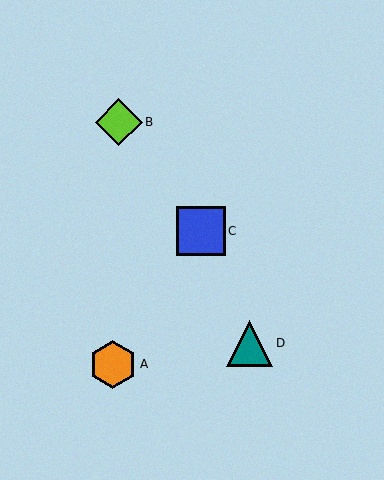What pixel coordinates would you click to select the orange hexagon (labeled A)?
Click at (113, 364) to select the orange hexagon A.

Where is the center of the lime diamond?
The center of the lime diamond is at (119, 122).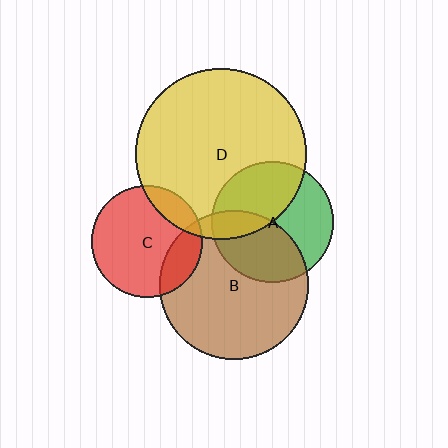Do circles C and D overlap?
Yes.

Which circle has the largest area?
Circle D (yellow).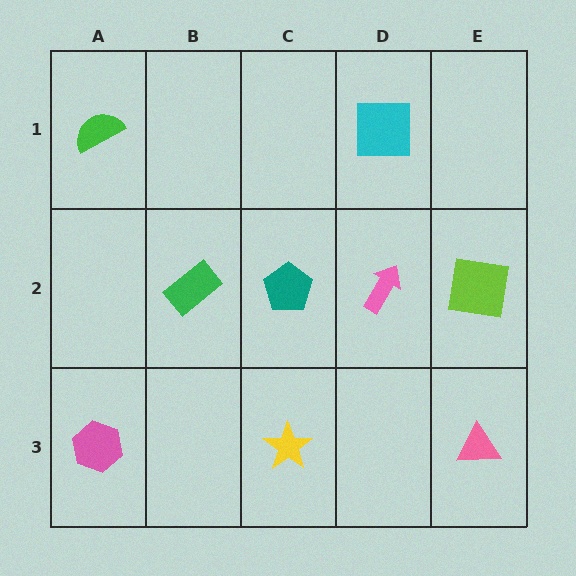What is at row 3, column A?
A pink hexagon.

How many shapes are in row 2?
4 shapes.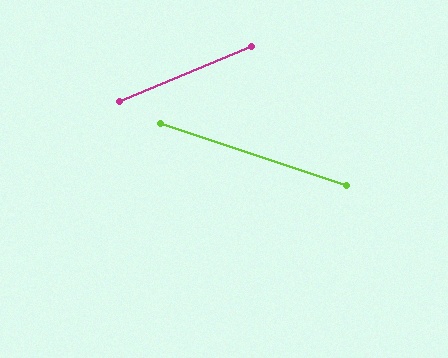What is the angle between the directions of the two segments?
Approximately 41 degrees.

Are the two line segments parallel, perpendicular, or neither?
Neither parallel nor perpendicular — they differ by about 41°.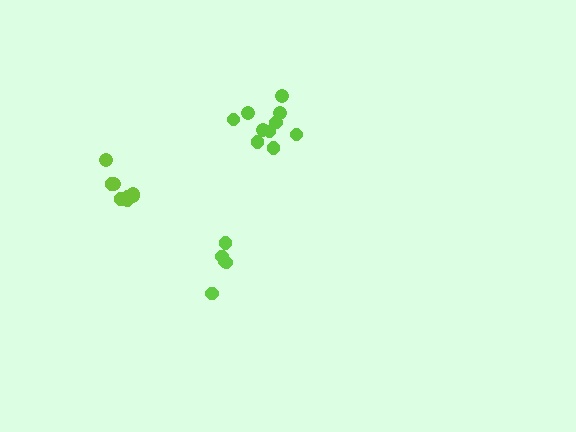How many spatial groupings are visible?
There are 3 spatial groupings.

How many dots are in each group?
Group 1: 10 dots, Group 2: 5 dots, Group 3: 9 dots (24 total).